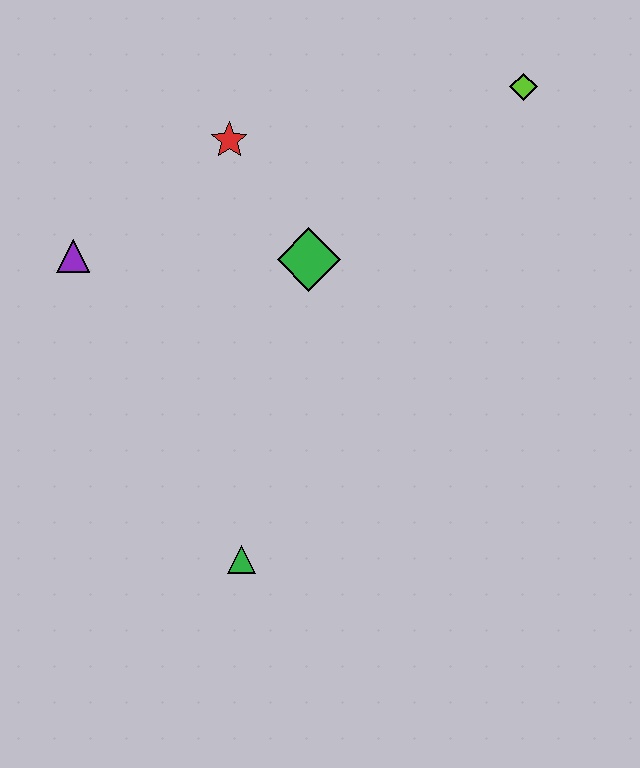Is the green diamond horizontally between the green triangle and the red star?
No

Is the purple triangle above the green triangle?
Yes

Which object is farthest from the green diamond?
The green triangle is farthest from the green diamond.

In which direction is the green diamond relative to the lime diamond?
The green diamond is to the left of the lime diamond.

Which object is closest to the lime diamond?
The green diamond is closest to the lime diamond.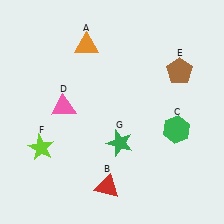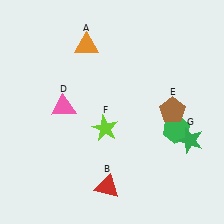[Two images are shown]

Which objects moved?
The objects that moved are: the brown pentagon (E), the lime star (F), the green star (G).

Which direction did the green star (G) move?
The green star (G) moved right.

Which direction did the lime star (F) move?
The lime star (F) moved right.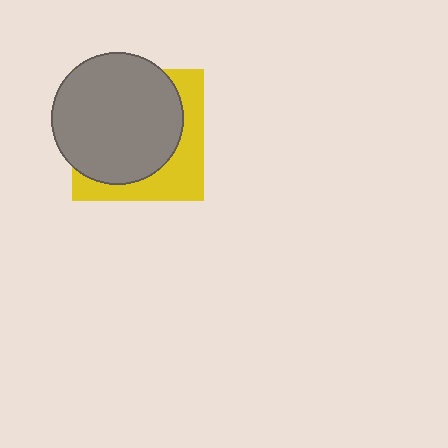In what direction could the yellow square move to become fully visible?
The yellow square could move toward the lower-right. That would shift it out from behind the gray circle entirely.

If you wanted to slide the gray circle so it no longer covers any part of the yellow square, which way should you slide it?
Slide it toward the upper-left — that is the most direct way to separate the two shapes.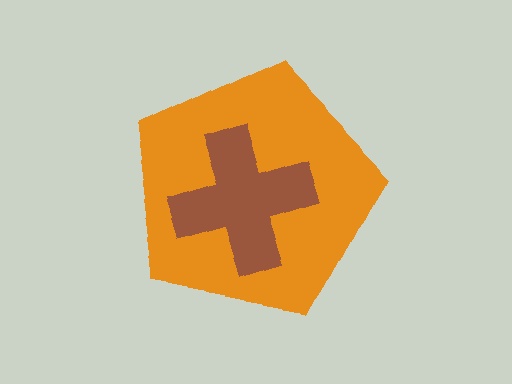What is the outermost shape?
The orange pentagon.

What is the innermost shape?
The brown cross.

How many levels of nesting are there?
2.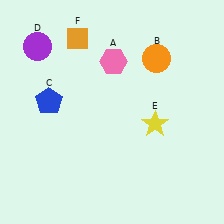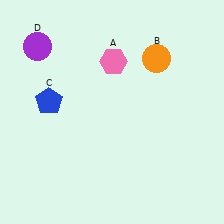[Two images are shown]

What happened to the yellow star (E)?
The yellow star (E) was removed in Image 2. It was in the bottom-right area of Image 1.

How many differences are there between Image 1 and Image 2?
There are 2 differences between the two images.